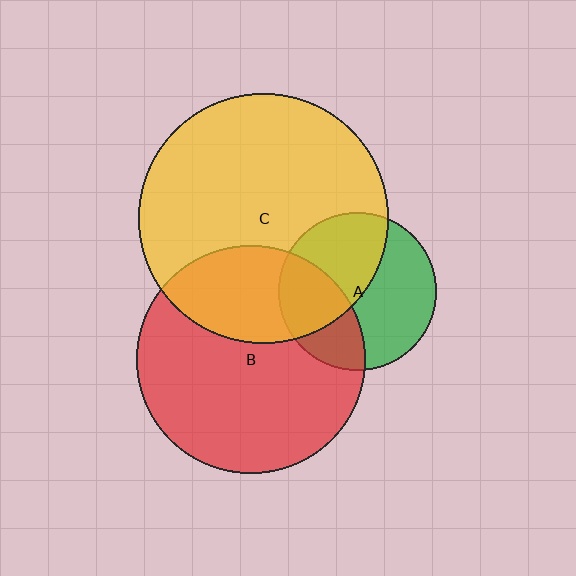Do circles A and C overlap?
Yes.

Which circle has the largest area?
Circle C (yellow).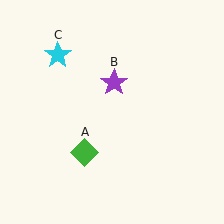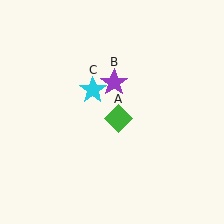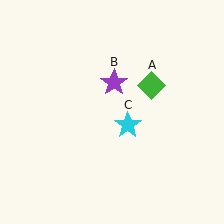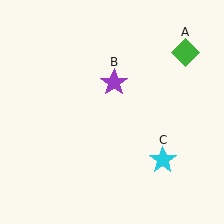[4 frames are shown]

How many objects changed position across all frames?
2 objects changed position: green diamond (object A), cyan star (object C).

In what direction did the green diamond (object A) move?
The green diamond (object A) moved up and to the right.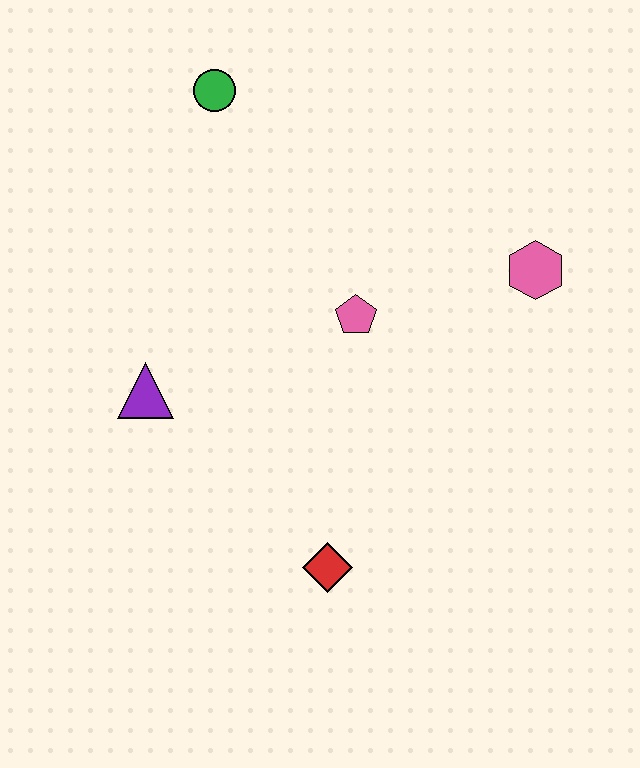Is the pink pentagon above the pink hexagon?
No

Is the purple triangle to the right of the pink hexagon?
No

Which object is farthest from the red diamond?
The green circle is farthest from the red diamond.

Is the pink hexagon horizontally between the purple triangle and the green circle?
No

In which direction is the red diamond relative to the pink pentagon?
The red diamond is below the pink pentagon.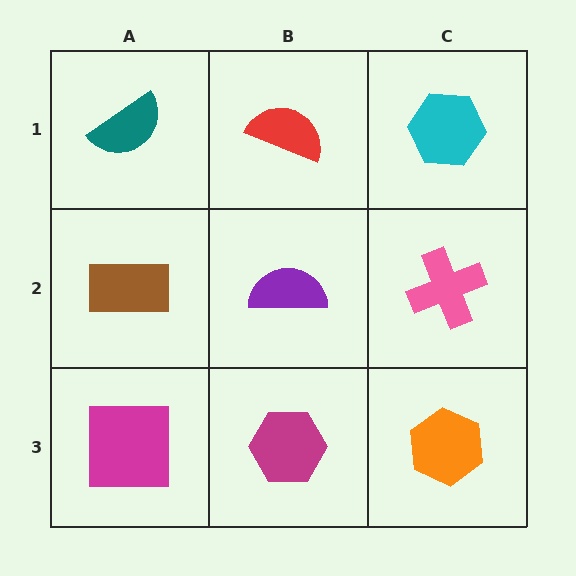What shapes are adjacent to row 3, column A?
A brown rectangle (row 2, column A), a magenta hexagon (row 3, column B).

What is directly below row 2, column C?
An orange hexagon.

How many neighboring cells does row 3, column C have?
2.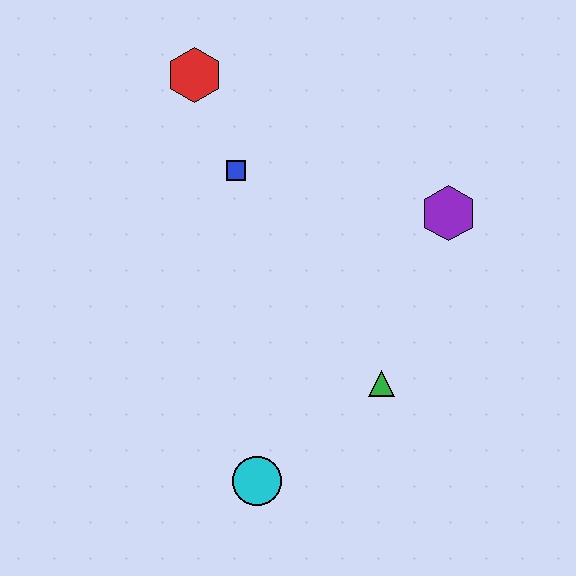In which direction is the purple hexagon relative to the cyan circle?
The purple hexagon is above the cyan circle.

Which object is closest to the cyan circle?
The green triangle is closest to the cyan circle.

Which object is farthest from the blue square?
The cyan circle is farthest from the blue square.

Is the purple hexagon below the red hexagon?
Yes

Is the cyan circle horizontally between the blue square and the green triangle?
Yes